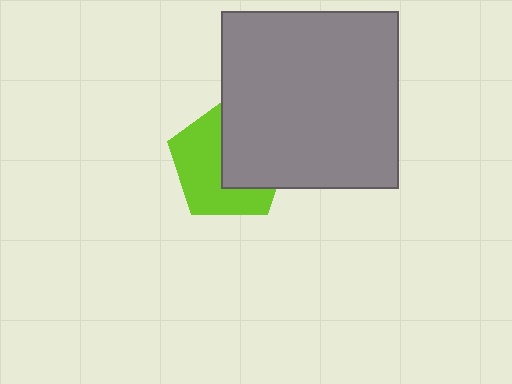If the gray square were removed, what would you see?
You would see the complete lime pentagon.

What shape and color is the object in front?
The object in front is a gray square.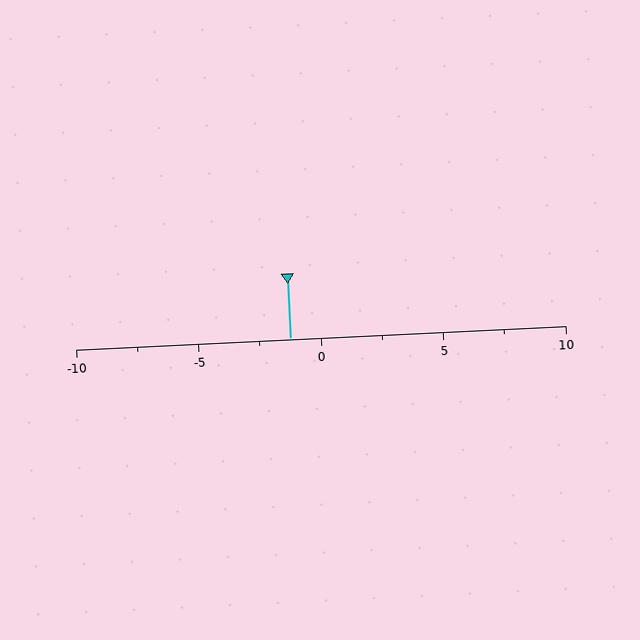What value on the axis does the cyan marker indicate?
The marker indicates approximately -1.2.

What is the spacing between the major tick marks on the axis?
The major ticks are spaced 5 apart.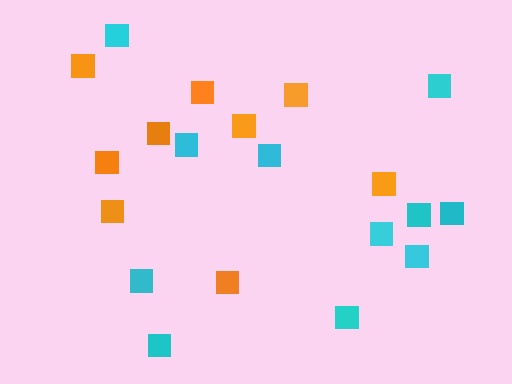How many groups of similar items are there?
There are 2 groups: one group of cyan squares (11) and one group of orange squares (9).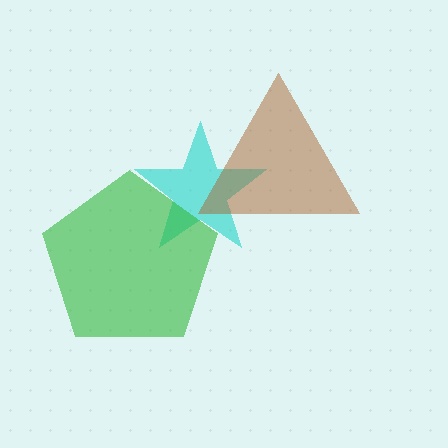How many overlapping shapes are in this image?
There are 3 overlapping shapes in the image.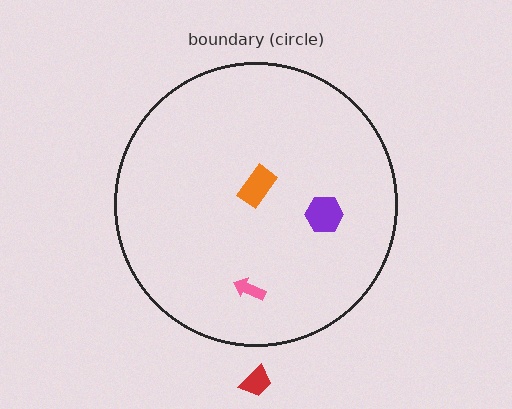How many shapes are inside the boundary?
3 inside, 1 outside.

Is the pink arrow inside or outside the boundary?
Inside.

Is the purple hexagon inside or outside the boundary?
Inside.